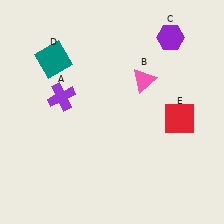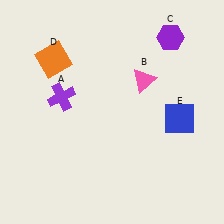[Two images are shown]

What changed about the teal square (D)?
In Image 1, D is teal. In Image 2, it changed to orange.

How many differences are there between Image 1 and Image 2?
There are 2 differences between the two images.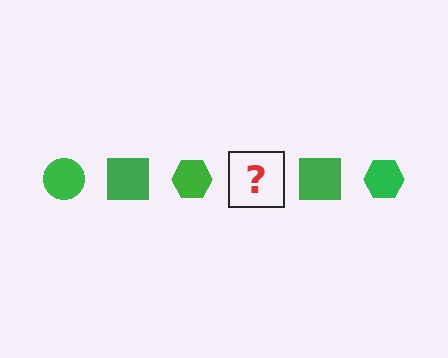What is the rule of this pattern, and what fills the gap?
The rule is that the pattern cycles through circle, square, hexagon shapes in green. The gap should be filled with a green circle.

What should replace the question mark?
The question mark should be replaced with a green circle.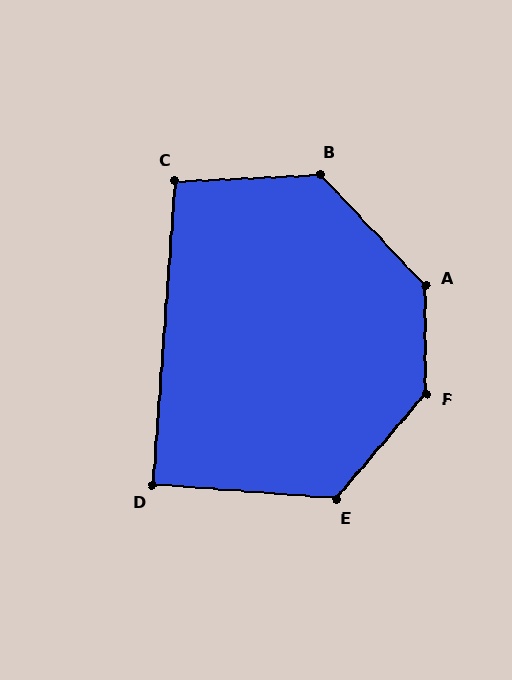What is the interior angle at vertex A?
Approximately 137 degrees (obtuse).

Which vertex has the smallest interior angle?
D, at approximately 90 degrees.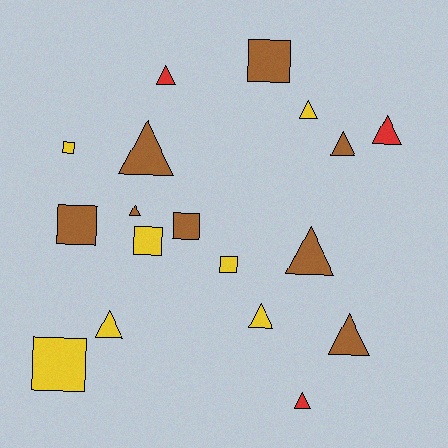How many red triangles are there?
There are 3 red triangles.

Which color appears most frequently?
Brown, with 8 objects.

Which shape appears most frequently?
Triangle, with 11 objects.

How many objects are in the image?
There are 18 objects.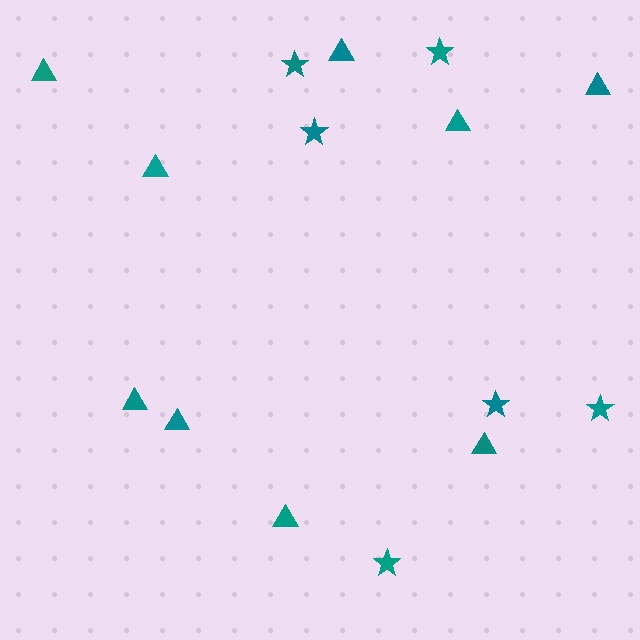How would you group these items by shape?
There are 2 groups: one group of triangles (9) and one group of stars (6).